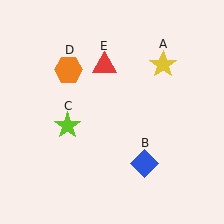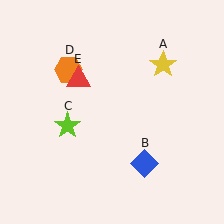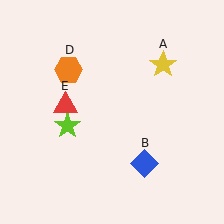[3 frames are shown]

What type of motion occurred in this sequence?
The red triangle (object E) rotated counterclockwise around the center of the scene.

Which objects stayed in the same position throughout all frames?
Yellow star (object A) and blue diamond (object B) and lime star (object C) and orange hexagon (object D) remained stationary.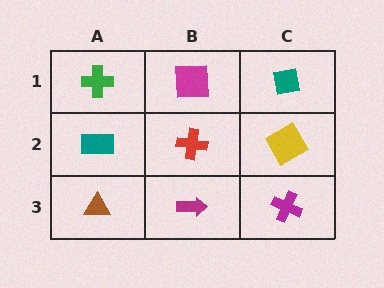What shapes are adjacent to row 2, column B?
A magenta square (row 1, column B), a magenta arrow (row 3, column B), a teal rectangle (row 2, column A), a yellow square (row 2, column C).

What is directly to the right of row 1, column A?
A magenta square.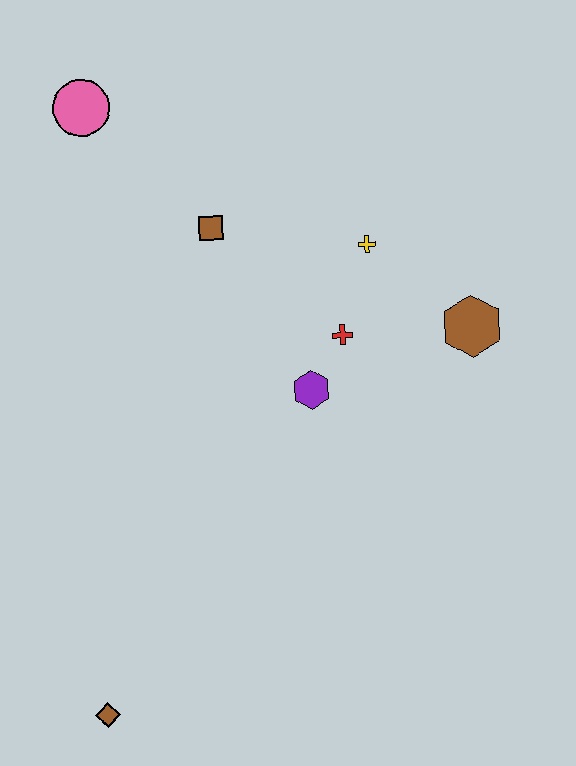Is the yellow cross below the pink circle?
Yes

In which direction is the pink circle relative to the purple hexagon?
The pink circle is above the purple hexagon.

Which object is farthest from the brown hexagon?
The brown diamond is farthest from the brown hexagon.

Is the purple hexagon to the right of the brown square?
Yes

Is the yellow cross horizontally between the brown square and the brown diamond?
No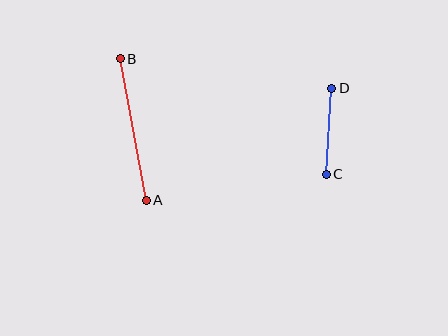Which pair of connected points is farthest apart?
Points A and B are farthest apart.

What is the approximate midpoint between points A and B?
The midpoint is at approximately (133, 129) pixels.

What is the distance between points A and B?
The distance is approximately 144 pixels.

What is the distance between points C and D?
The distance is approximately 86 pixels.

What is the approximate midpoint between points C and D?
The midpoint is at approximately (329, 131) pixels.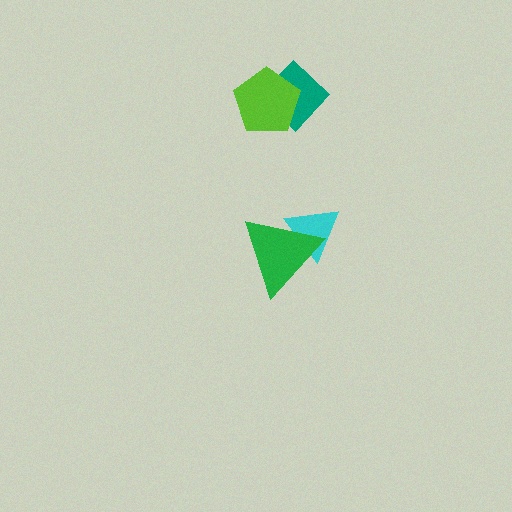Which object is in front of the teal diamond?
The lime pentagon is in front of the teal diamond.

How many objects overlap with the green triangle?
1 object overlaps with the green triangle.